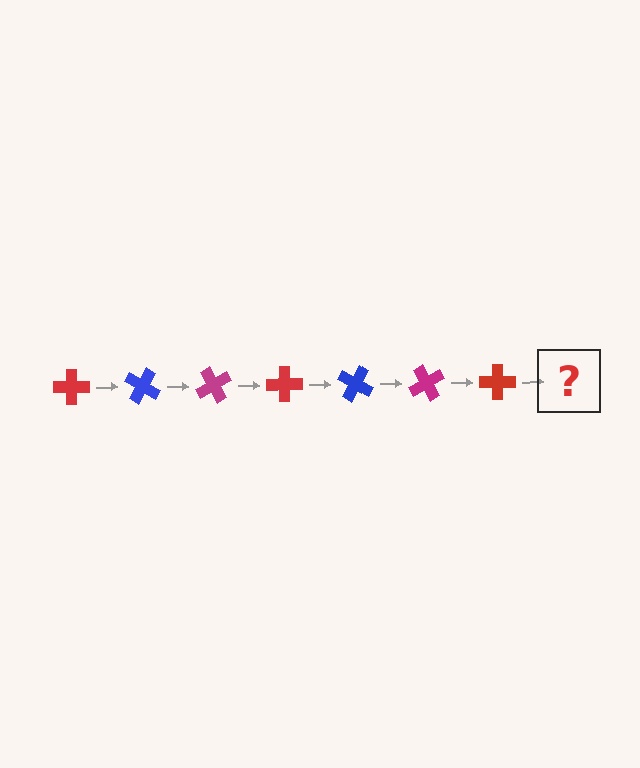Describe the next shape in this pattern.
It should be a blue cross, rotated 210 degrees from the start.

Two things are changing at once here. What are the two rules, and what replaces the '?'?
The two rules are that it rotates 30 degrees each step and the color cycles through red, blue, and magenta. The '?' should be a blue cross, rotated 210 degrees from the start.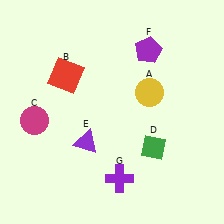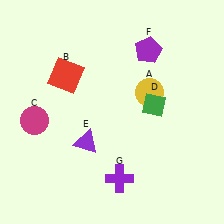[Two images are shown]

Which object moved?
The green diamond (D) moved up.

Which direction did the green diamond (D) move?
The green diamond (D) moved up.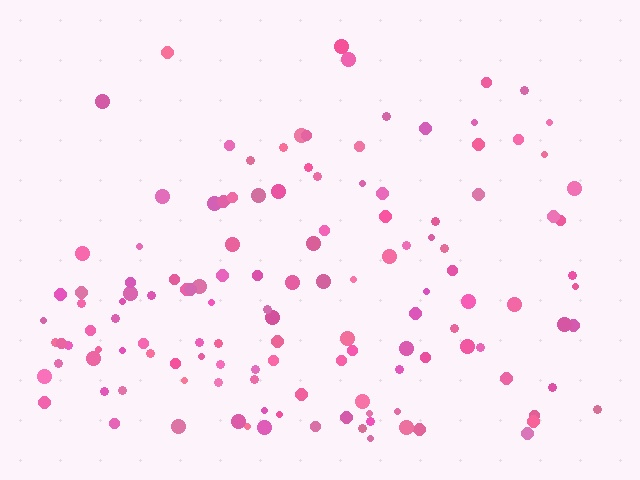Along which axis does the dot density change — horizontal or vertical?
Vertical.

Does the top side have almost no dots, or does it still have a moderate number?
Still a moderate number, just noticeably fewer than the bottom.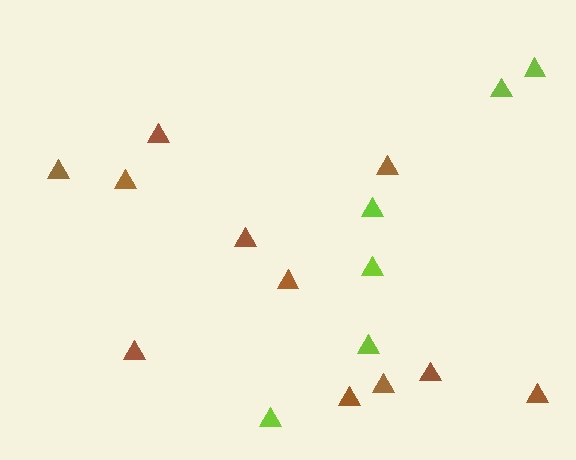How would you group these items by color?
There are 2 groups: one group of lime triangles (6) and one group of brown triangles (11).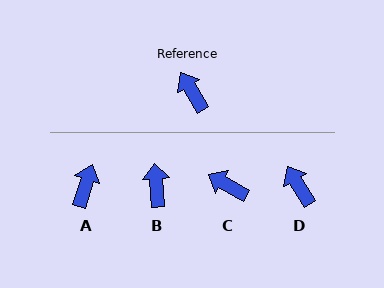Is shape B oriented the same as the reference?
No, it is off by about 26 degrees.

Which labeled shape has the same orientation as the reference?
D.